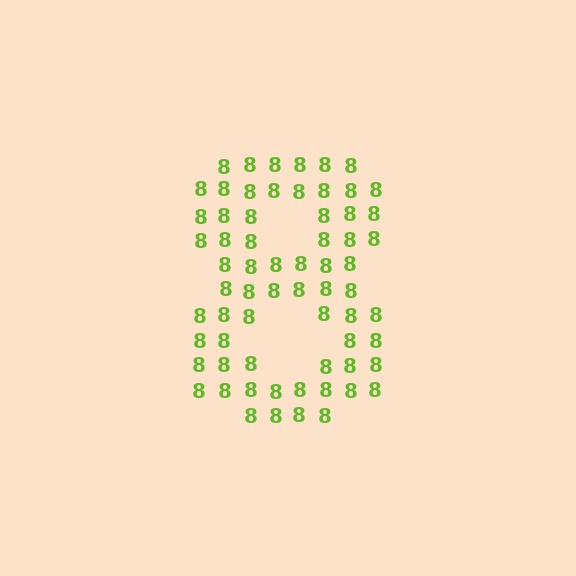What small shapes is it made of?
It is made of small digit 8's.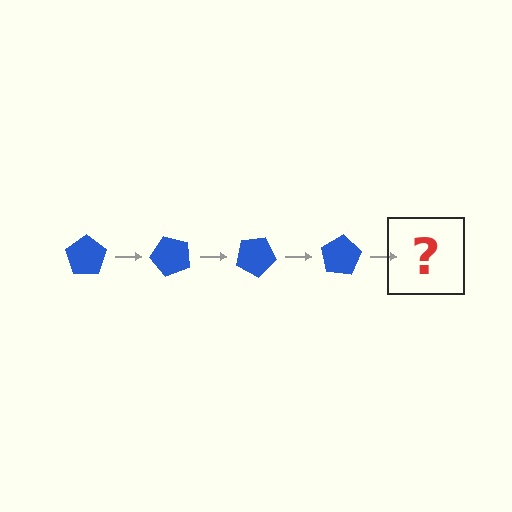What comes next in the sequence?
The next element should be a blue pentagon rotated 200 degrees.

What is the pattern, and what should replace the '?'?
The pattern is that the pentagon rotates 50 degrees each step. The '?' should be a blue pentagon rotated 200 degrees.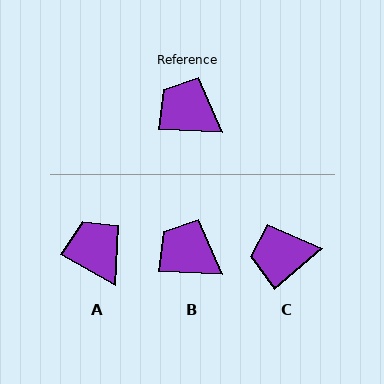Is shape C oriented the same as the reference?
No, it is off by about 43 degrees.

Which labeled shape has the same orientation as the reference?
B.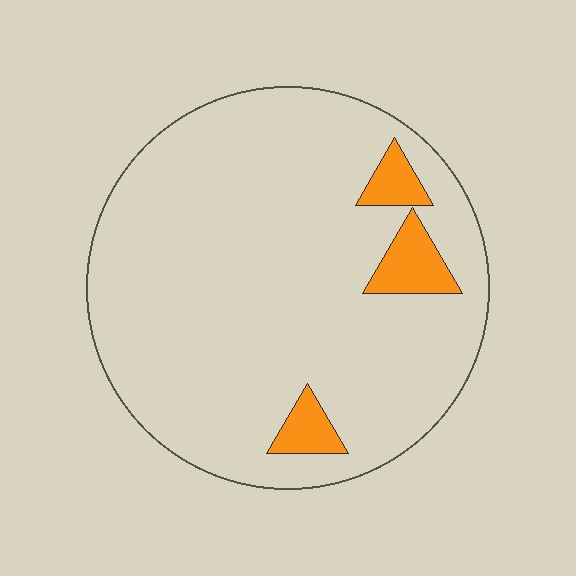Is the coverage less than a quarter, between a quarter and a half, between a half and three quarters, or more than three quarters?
Less than a quarter.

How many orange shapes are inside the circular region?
3.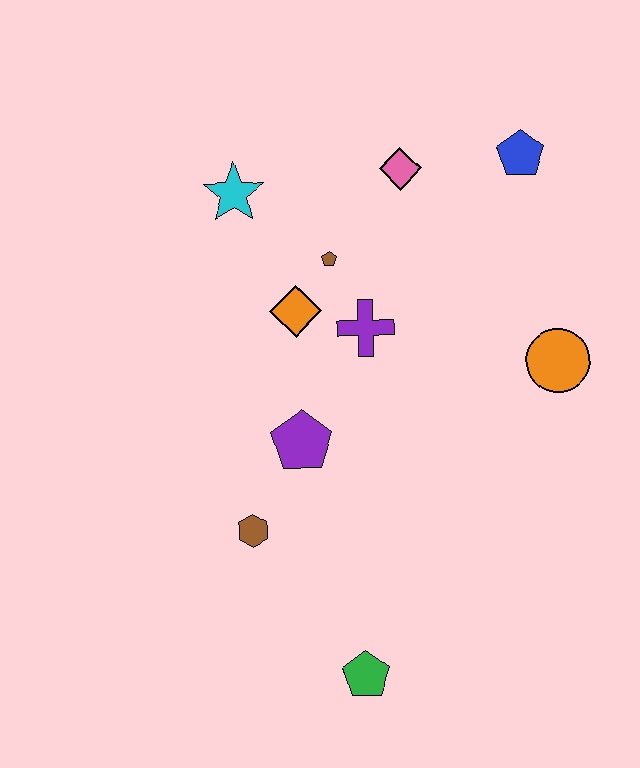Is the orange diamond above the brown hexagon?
Yes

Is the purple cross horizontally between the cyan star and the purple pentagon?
No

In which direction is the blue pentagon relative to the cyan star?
The blue pentagon is to the right of the cyan star.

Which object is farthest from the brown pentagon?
The green pentagon is farthest from the brown pentagon.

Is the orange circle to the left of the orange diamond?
No